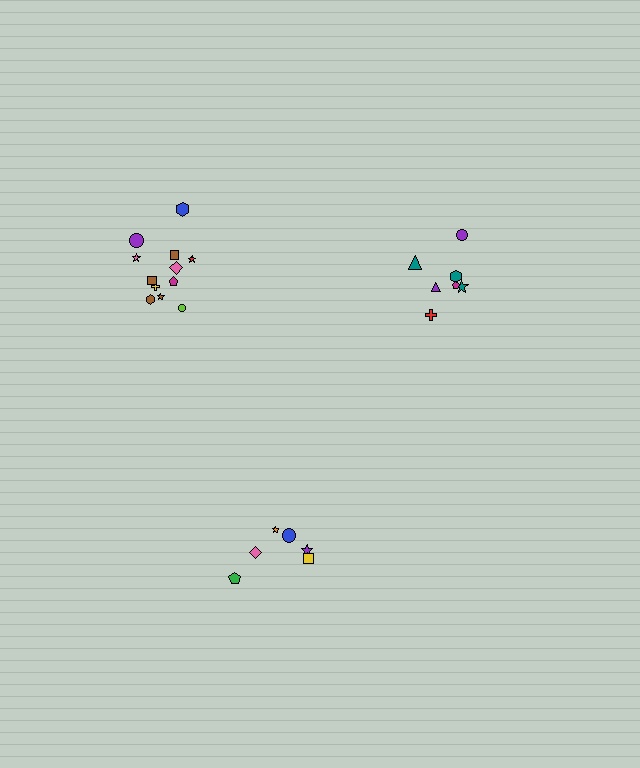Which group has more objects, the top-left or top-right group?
The top-left group.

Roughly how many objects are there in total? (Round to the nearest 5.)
Roughly 25 objects in total.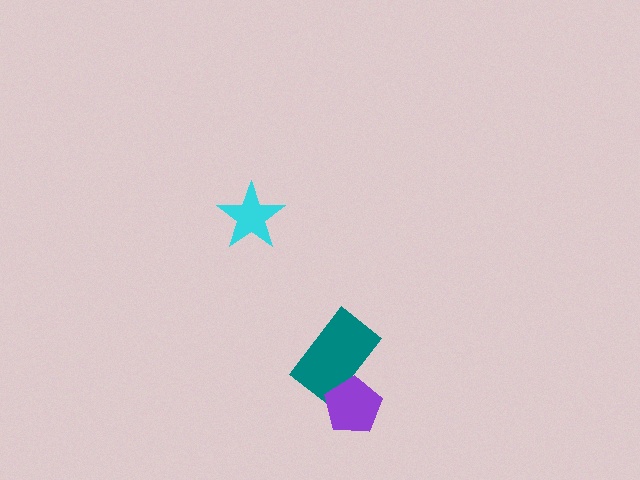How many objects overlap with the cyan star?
0 objects overlap with the cyan star.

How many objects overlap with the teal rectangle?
1 object overlaps with the teal rectangle.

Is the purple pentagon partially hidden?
No, no other shape covers it.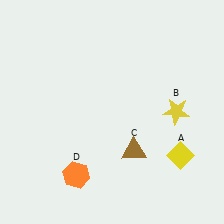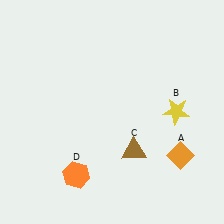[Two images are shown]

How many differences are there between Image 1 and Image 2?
There is 1 difference between the two images.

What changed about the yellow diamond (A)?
In Image 1, A is yellow. In Image 2, it changed to orange.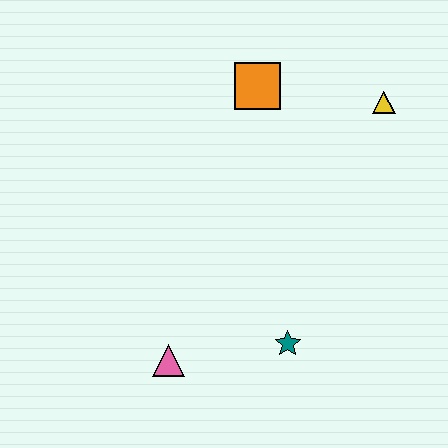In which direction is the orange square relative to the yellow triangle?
The orange square is to the left of the yellow triangle.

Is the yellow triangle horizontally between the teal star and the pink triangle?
No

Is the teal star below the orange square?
Yes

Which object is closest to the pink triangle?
The teal star is closest to the pink triangle.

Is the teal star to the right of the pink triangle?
Yes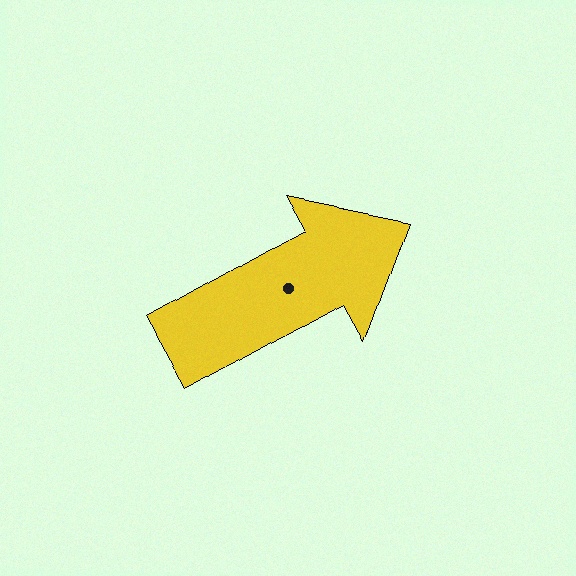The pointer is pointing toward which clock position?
Roughly 2 o'clock.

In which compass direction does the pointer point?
Northeast.